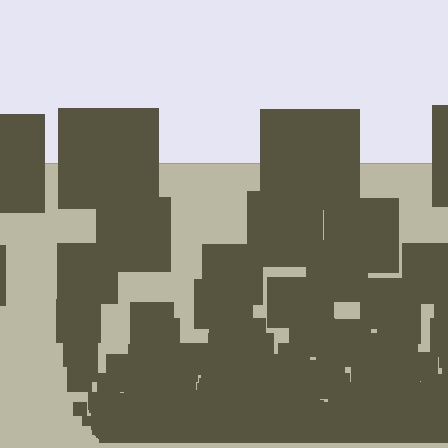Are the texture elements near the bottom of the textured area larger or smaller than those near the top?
Smaller. The gradient is inverted — elements near the bottom are smaller and denser.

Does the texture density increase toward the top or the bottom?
Density increases toward the bottom.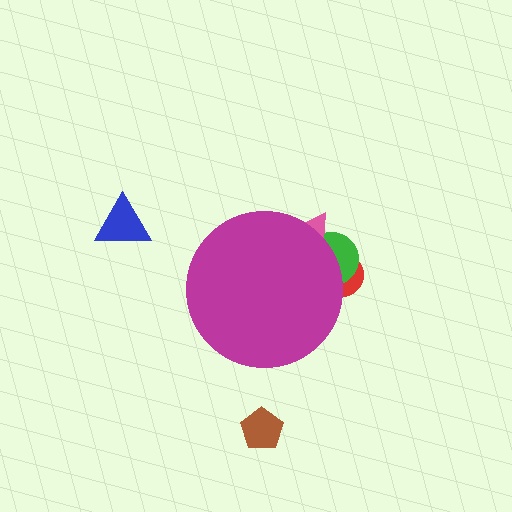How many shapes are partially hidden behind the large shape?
3 shapes are partially hidden.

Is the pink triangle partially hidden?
Yes, the pink triangle is partially hidden behind the magenta circle.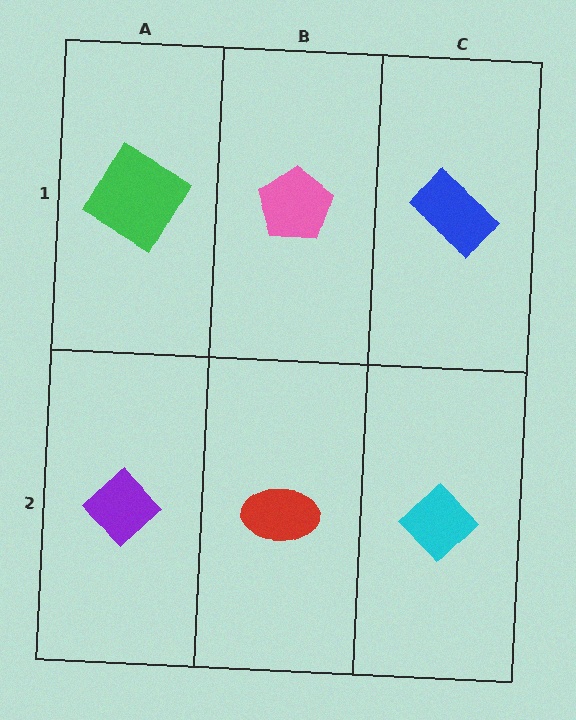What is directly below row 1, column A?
A purple diamond.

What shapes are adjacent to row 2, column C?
A blue rectangle (row 1, column C), a red ellipse (row 2, column B).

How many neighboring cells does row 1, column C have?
2.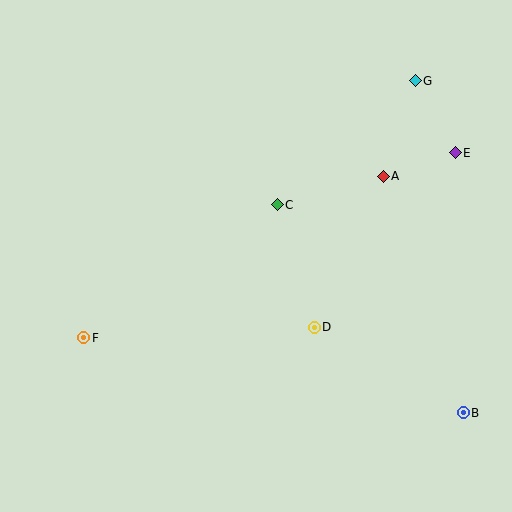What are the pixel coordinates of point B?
Point B is at (463, 413).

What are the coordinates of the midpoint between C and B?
The midpoint between C and B is at (370, 309).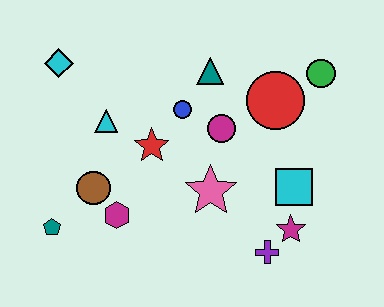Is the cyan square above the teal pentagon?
Yes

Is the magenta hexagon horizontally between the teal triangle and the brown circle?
Yes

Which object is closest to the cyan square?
The magenta star is closest to the cyan square.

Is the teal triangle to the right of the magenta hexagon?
Yes